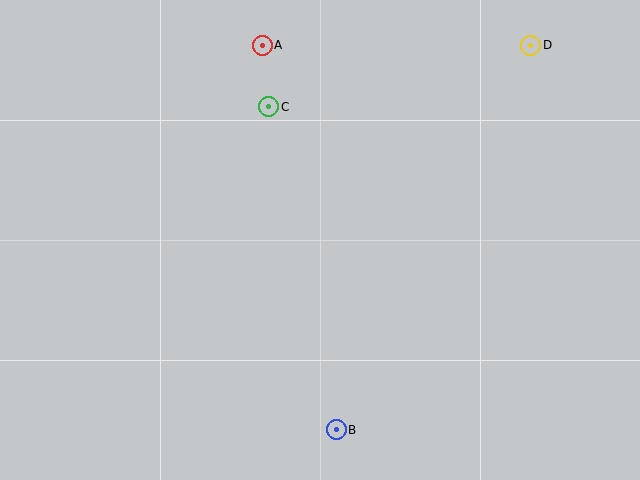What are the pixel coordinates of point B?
Point B is at (336, 430).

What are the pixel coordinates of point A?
Point A is at (262, 45).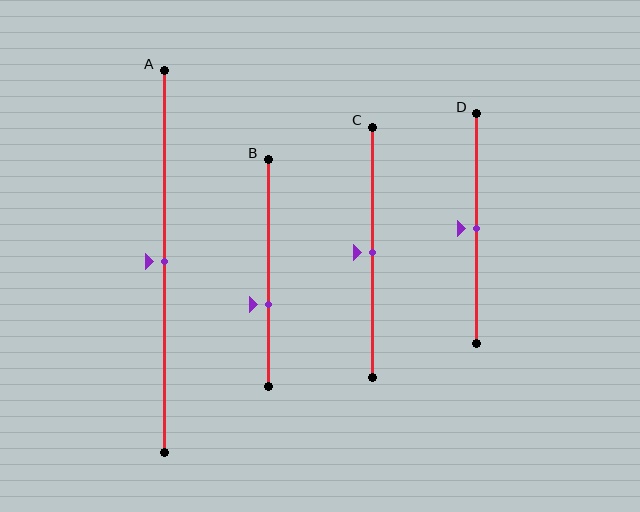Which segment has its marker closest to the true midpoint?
Segment A has its marker closest to the true midpoint.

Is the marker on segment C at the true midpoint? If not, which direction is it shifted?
Yes, the marker on segment C is at the true midpoint.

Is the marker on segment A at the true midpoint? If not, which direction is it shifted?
Yes, the marker on segment A is at the true midpoint.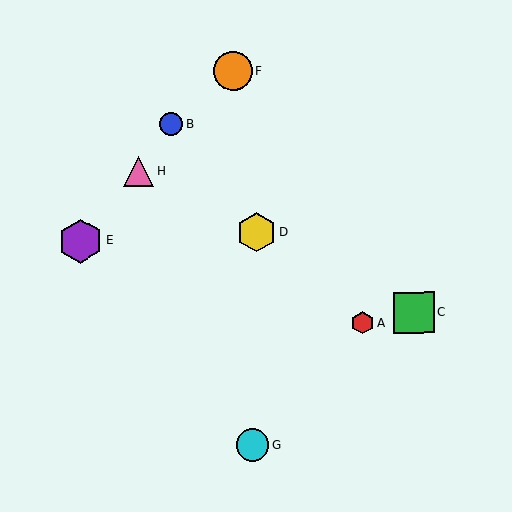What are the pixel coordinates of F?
Object F is at (233, 71).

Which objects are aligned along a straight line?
Objects C, D, H are aligned along a straight line.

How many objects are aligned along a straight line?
3 objects (C, D, H) are aligned along a straight line.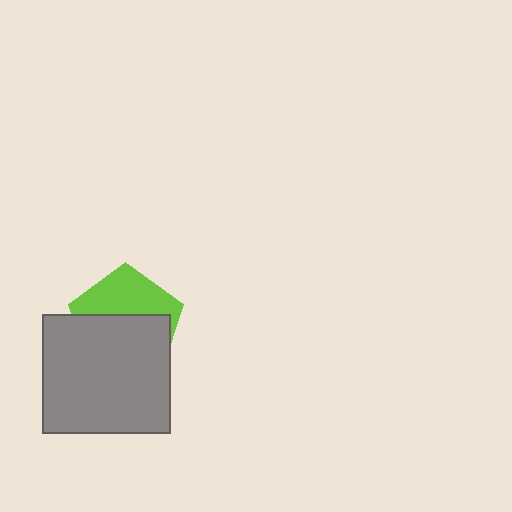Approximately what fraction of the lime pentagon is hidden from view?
Roughly 59% of the lime pentagon is hidden behind the gray rectangle.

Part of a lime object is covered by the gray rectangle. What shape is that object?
It is a pentagon.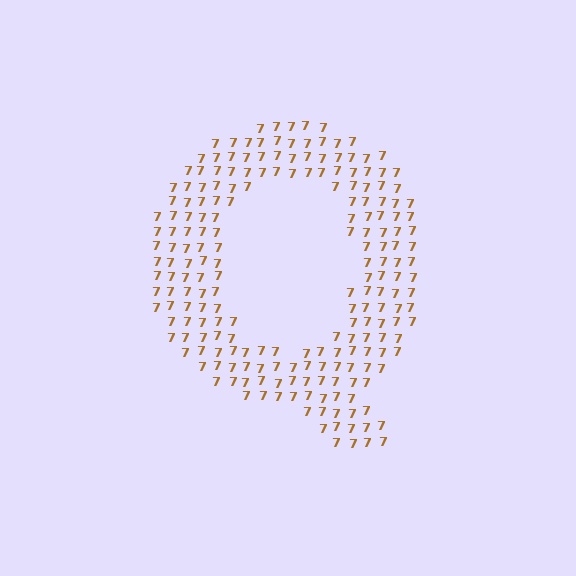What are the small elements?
The small elements are digit 7's.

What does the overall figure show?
The overall figure shows the letter Q.